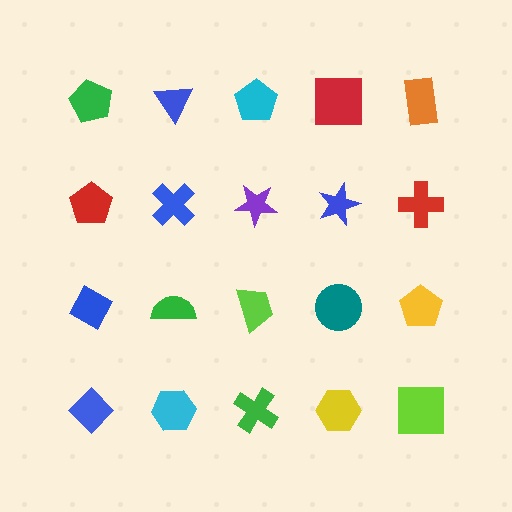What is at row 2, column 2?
A blue cross.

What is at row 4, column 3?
A green cross.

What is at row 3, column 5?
A yellow pentagon.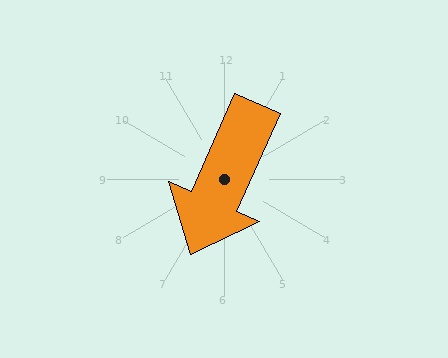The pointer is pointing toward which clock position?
Roughly 7 o'clock.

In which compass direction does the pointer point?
Southwest.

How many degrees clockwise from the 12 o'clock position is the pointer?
Approximately 204 degrees.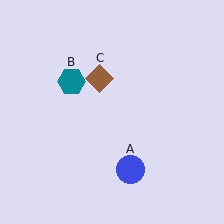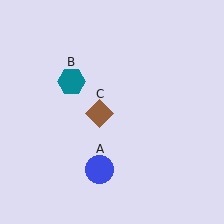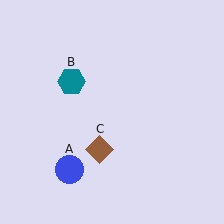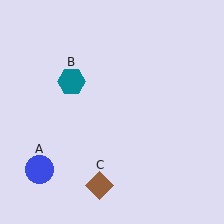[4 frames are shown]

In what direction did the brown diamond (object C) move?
The brown diamond (object C) moved down.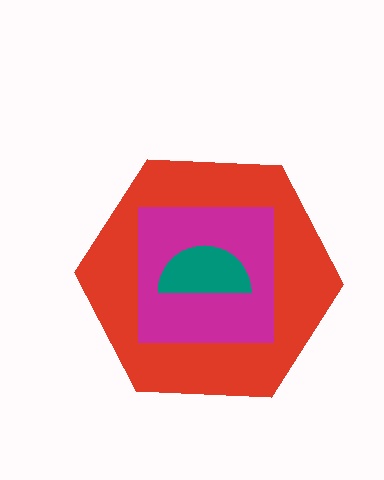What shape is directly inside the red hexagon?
The magenta square.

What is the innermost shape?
The teal semicircle.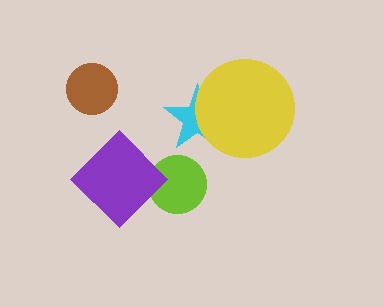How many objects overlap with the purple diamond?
1 object overlaps with the purple diamond.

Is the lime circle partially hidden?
Yes, it is partially covered by another shape.